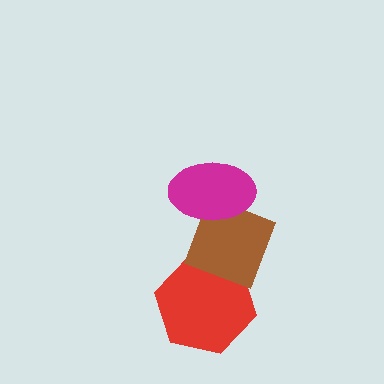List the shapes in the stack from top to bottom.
From top to bottom: the magenta ellipse, the brown diamond, the red hexagon.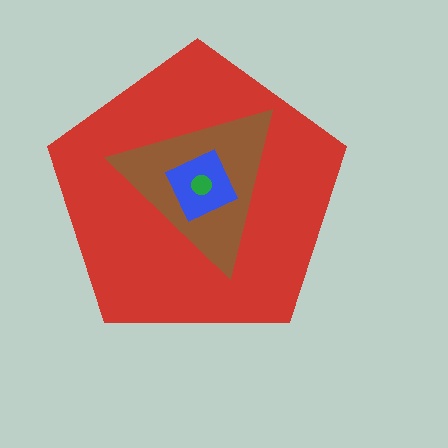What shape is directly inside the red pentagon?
The brown triangle.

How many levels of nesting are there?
4.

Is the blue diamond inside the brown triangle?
Yes.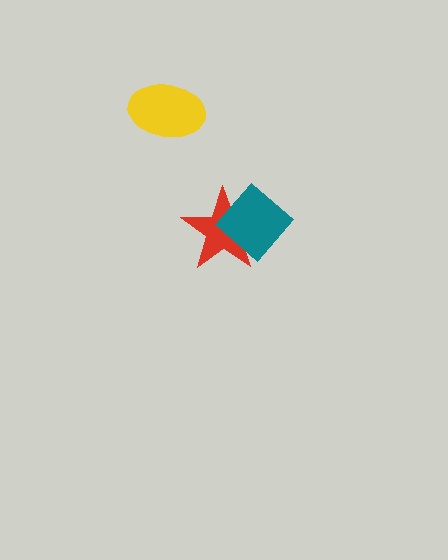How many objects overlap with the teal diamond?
1 object overlaps with the teal diamond.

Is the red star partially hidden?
Yes, it is partially covered by another shape.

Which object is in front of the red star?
The teal diamond is in front of the red star.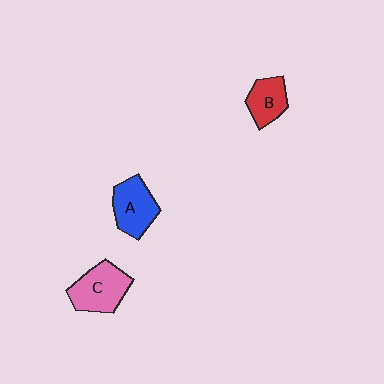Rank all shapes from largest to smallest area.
From largest to smallest: C (pink), A (blue), B (red).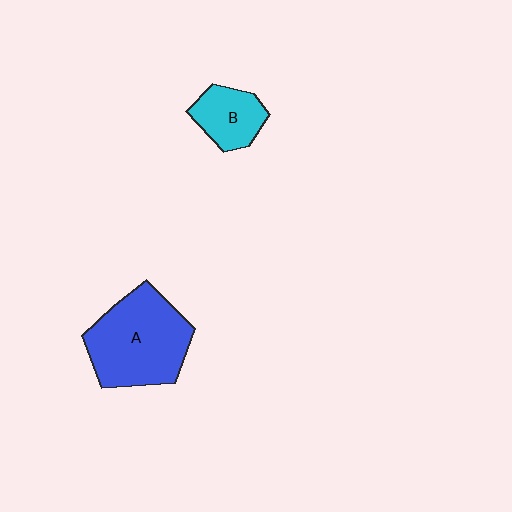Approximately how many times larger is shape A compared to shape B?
Approximately 2.2 times.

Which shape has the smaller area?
Shape B (cyan).